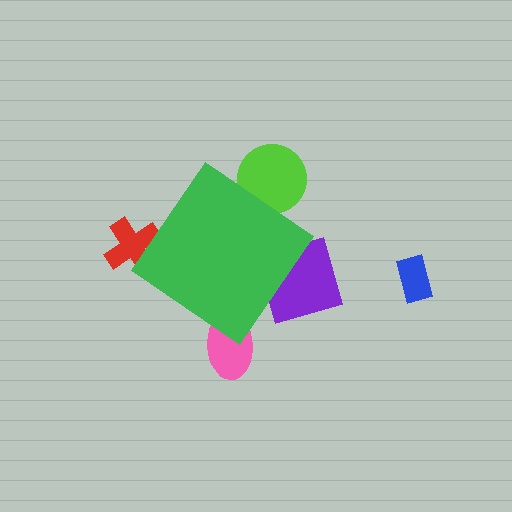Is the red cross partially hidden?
Yes, the red cross is partially hidden behind the green diamond.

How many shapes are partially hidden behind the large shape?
4 shapes are partially hidden.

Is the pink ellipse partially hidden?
Yes, the pink ellipse is partially hidden behind the green diamond.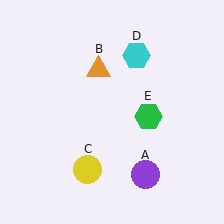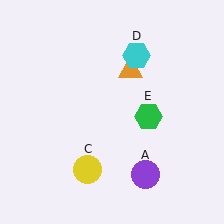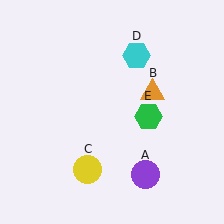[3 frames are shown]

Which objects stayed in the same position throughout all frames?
Purple circle (object A) and yellow circle (object C) and cyan hexagon (object D) and green hexagon (object E) remained stationary.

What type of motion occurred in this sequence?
The orange triangle (object B) rotated clockwise around the center of the scene.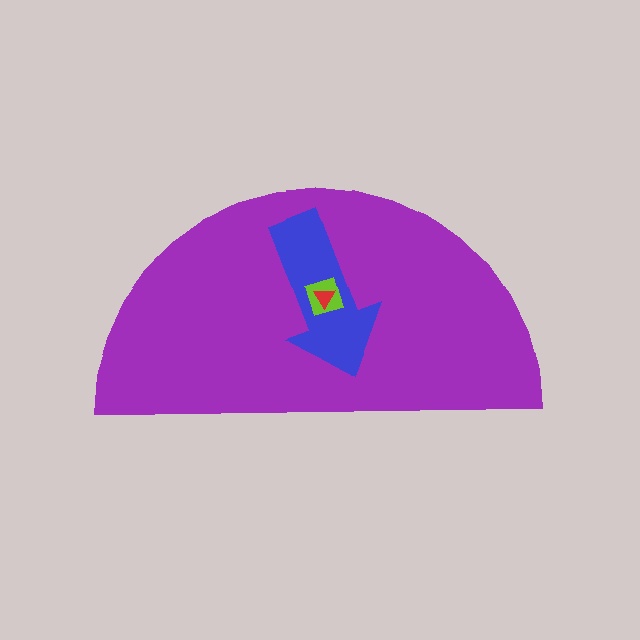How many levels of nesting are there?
4.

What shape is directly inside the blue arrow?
The lime square.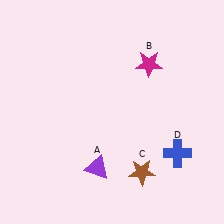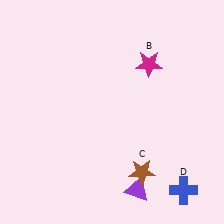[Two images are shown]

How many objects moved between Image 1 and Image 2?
2 objects moved between the two images.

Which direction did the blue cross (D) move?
The blue cross (D) moved down.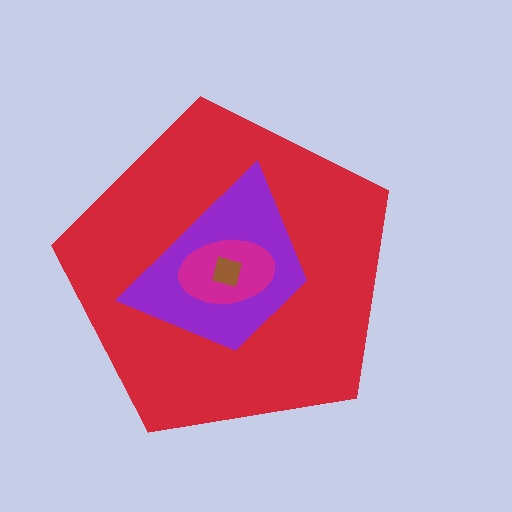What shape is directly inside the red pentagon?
The purple trapezoid.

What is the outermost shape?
The red pentagon.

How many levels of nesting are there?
4.